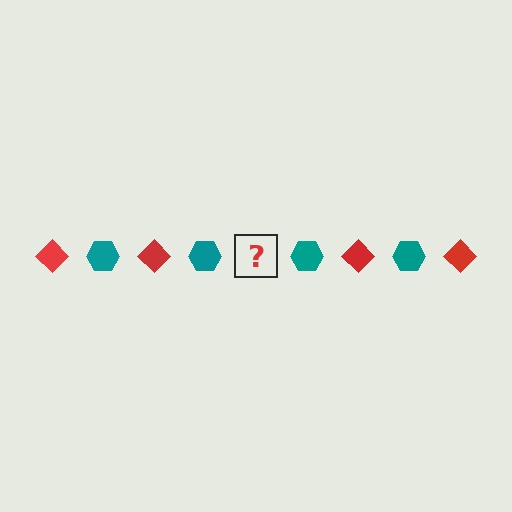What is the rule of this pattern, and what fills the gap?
The rule is that the pattern alternates between red diamond and teal hexagon. The gap should be filled with a red diamond.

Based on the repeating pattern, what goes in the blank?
The blank should be a red diamond.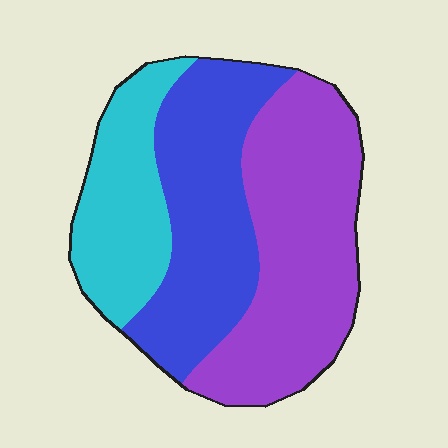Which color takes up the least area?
Cyan, at roughly 25%.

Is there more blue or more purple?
Purple.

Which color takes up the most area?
Purple, at roughly 45%.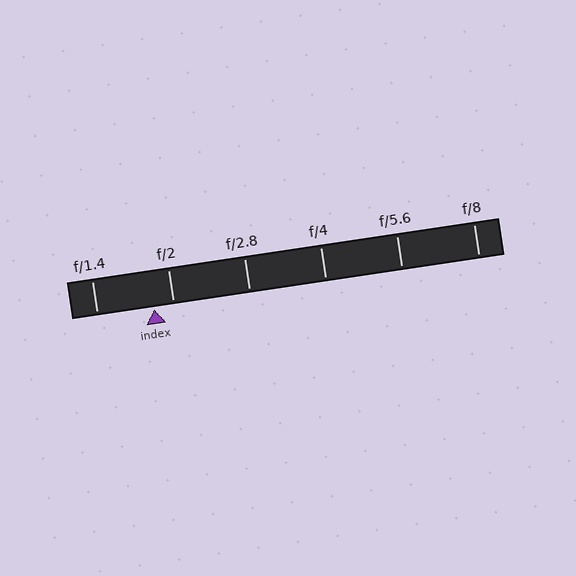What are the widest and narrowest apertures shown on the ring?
The widest aperture shown is f/1.4 and the narrowest is f/8.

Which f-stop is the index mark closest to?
The index mark is closest to f/2.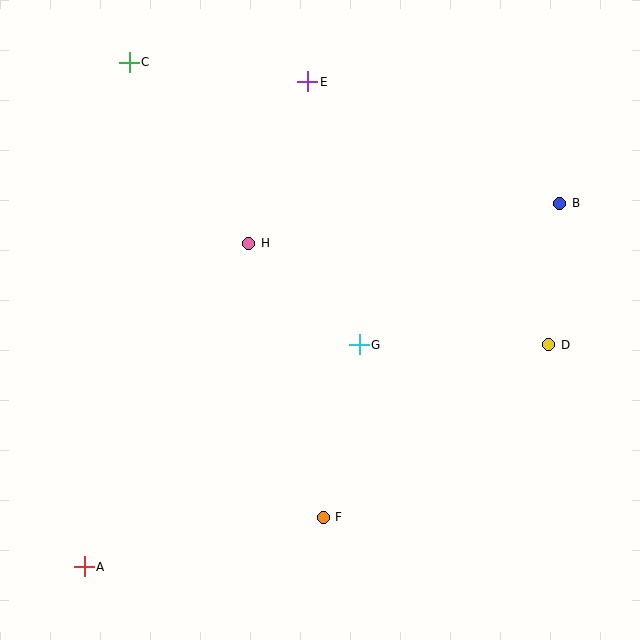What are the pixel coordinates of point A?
Point A is at (84, 567).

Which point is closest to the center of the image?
Point G at (359, 345) is closest to the center.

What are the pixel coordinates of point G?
Point G is at (359, 345).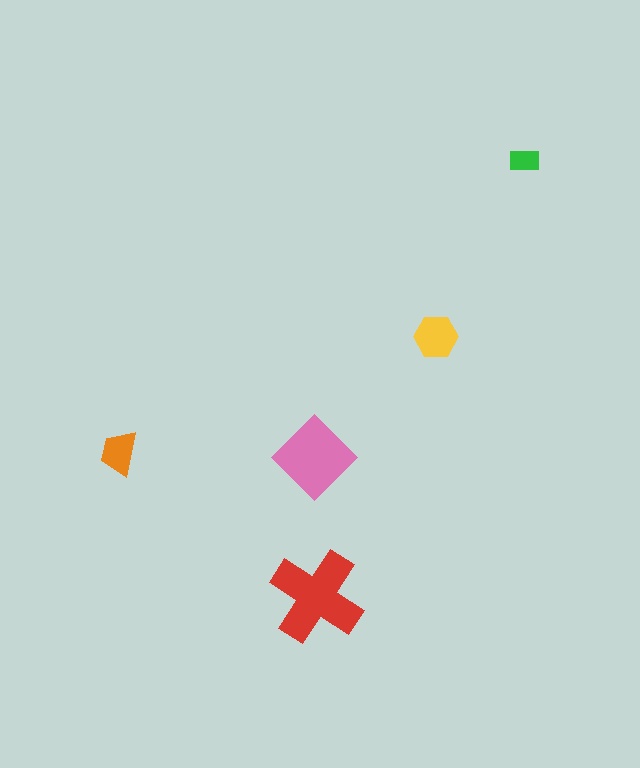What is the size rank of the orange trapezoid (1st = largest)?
4th.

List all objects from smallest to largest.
The green rectangle, the orange trapezoid, the yellow hexagon, the pink diamond, the red cross.